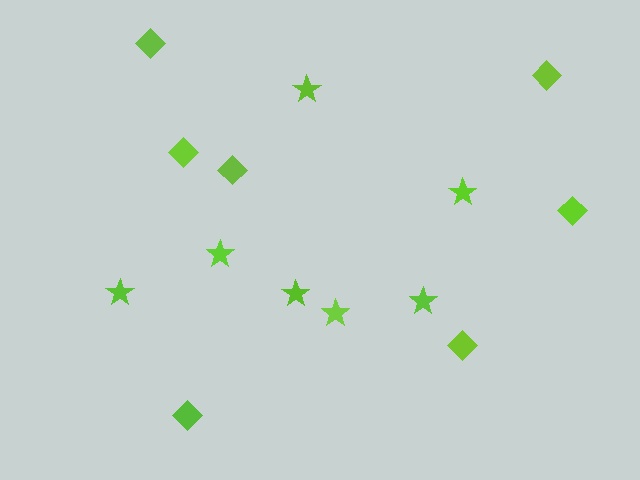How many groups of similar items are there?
There are 2 groups: one group of diamonds (7) and one group of stars (7).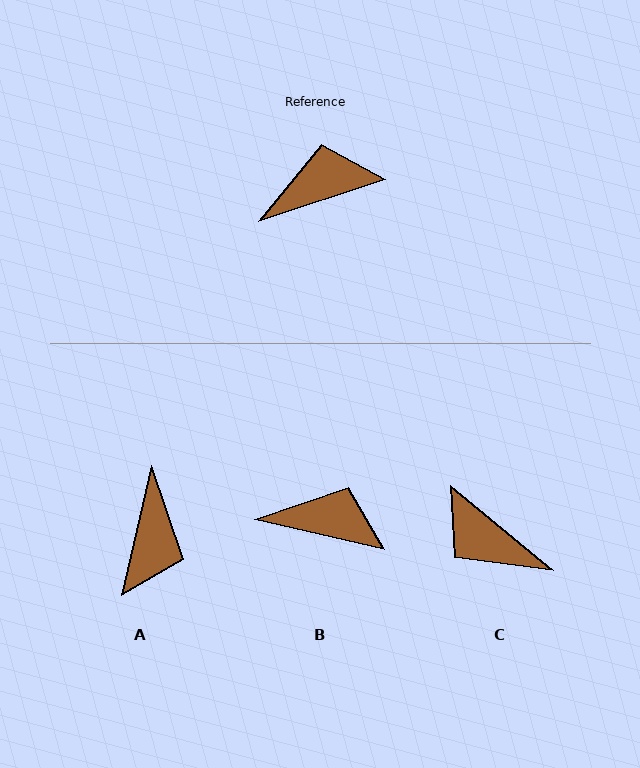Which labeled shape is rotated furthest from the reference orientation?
C, about 122 degrees away.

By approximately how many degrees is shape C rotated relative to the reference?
Approximately 122 degrees counter-clockwise.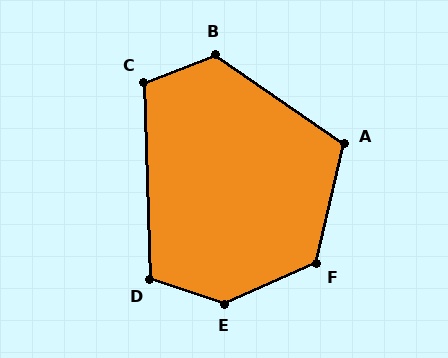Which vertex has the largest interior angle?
E, at approximately 138 degrees.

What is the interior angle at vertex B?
Approximately 123 degrees (obtuse).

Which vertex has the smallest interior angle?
D, at approximately 110 degrees.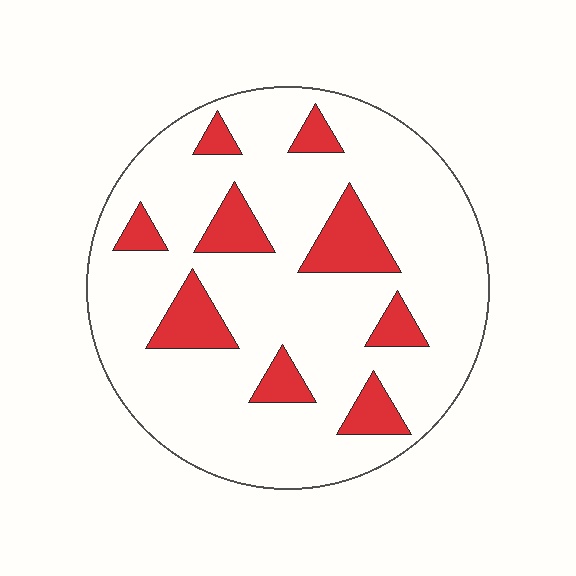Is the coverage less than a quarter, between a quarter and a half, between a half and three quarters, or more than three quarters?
Less than a quarter.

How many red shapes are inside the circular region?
9.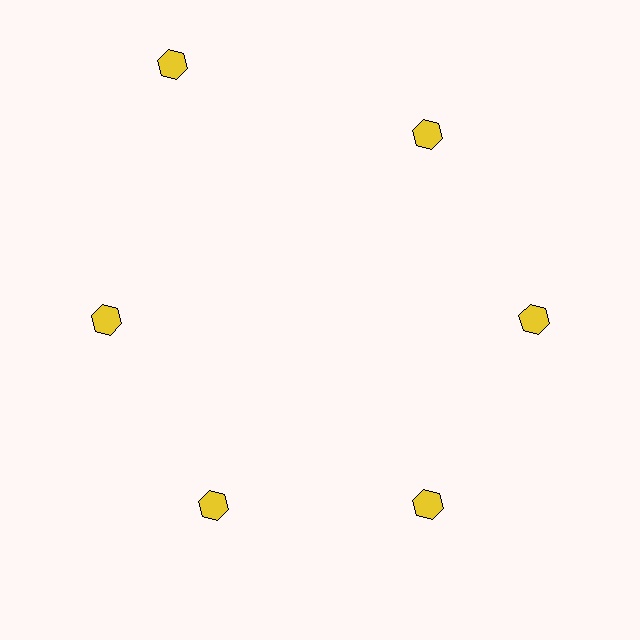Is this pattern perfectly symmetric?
No. The 6 yellow hexagons are arranged in a ring, but one element near the 11 o'clock position is pushed outward from the center, breaking the 6-fold rotational symmetry.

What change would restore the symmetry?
The symmetry would be restored by moving it inward, back onto the ring so that all 6 hexagons sit at equal angles and equal distance from the center.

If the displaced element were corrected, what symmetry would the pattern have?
It would have 6-fold rotational symmetry — the pattern would map onto itself every 60 degrees.